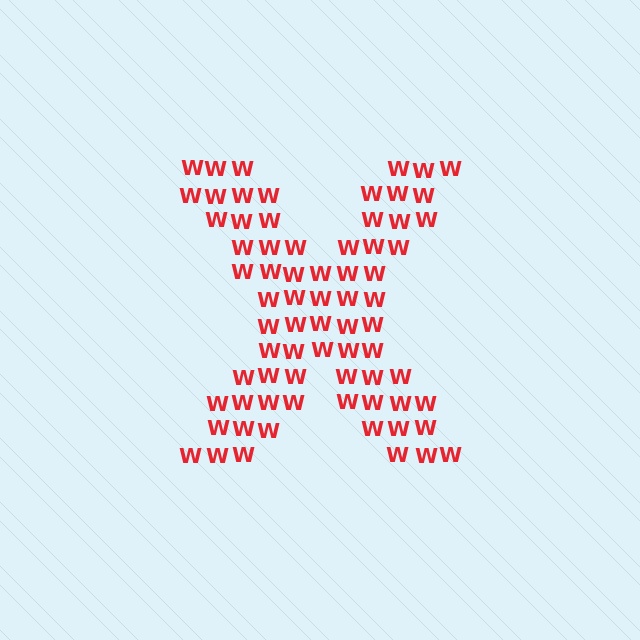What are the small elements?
The small elements are letter W's.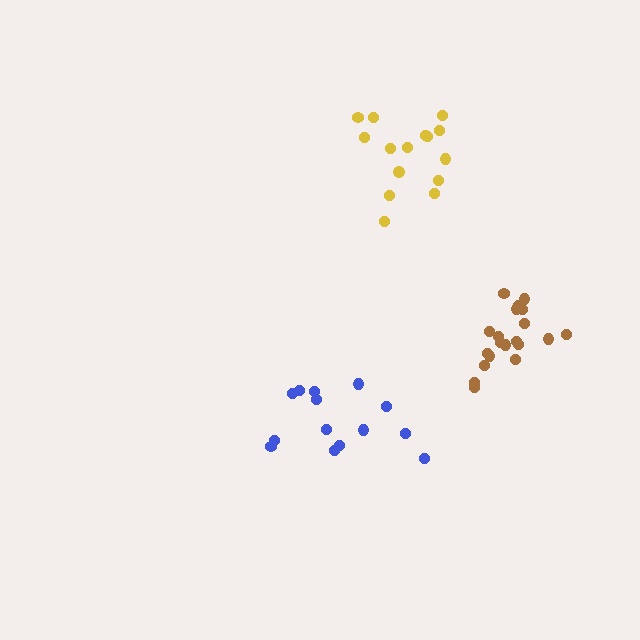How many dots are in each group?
Group 1: 14 dots, Group 2: 15 dots, Group 3: 20 dots (49 total).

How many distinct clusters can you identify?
There are 3 distinct clusters.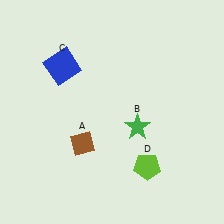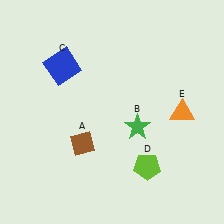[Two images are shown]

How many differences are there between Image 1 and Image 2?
There is 1 difference between the two images.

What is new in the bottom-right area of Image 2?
An orange triangle (E) was added in the bottom-right area of Image 2.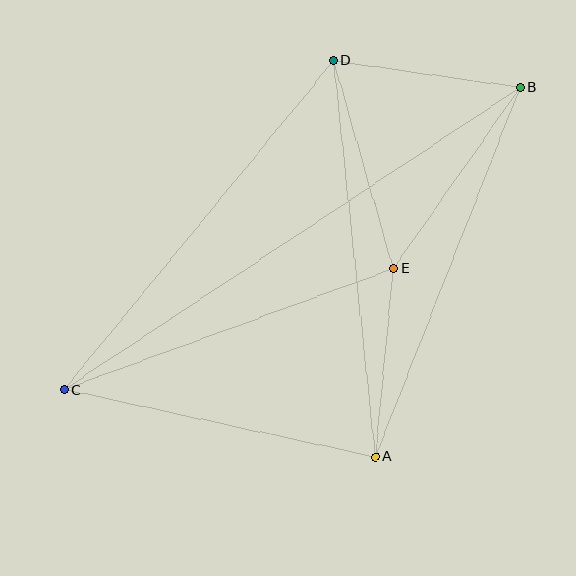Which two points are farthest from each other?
Points B and C are farthest from each other.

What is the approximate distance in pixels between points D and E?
The distance between D and E is approximately 216 pixels.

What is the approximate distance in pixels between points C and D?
The distance between C and D is approximately 425 pixels.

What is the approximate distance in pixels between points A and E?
The distance between A and E is approximately 190 pixels.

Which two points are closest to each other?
Points B and D are closest to each other.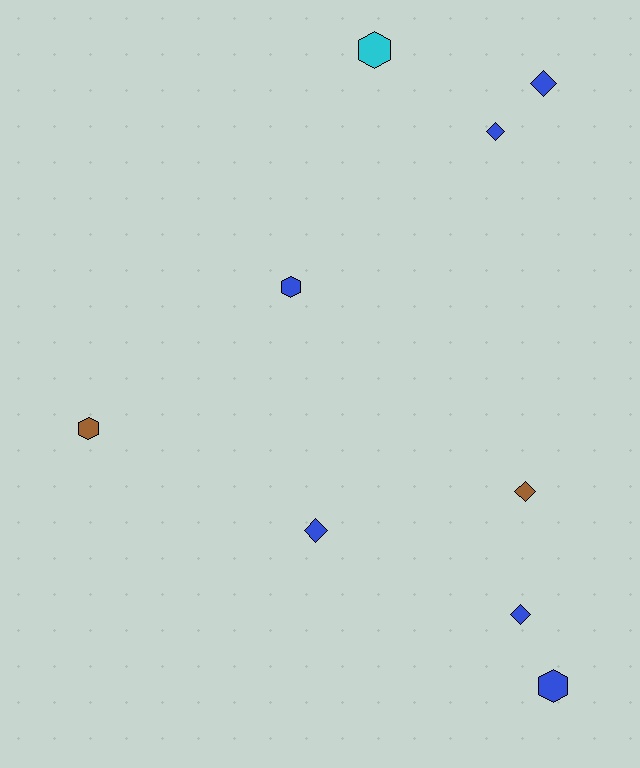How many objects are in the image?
There are 9 objects.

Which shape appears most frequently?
Diamond, with 5 objects.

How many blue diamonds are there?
There are 4 blue diamonds.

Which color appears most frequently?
Blue, with 6 objects.